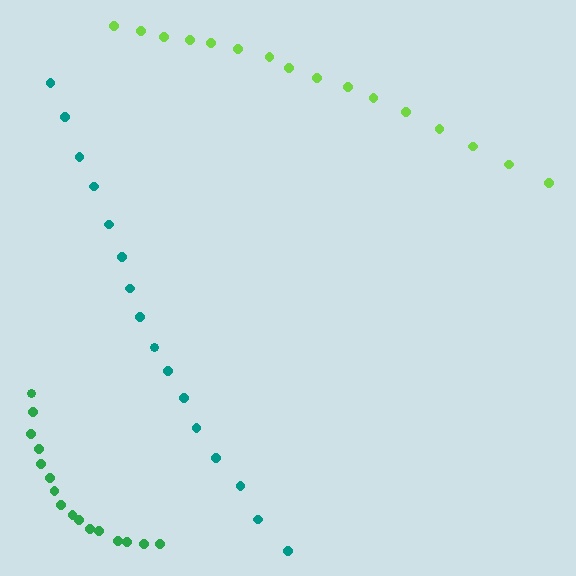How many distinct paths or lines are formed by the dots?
There are 3 distinct paths.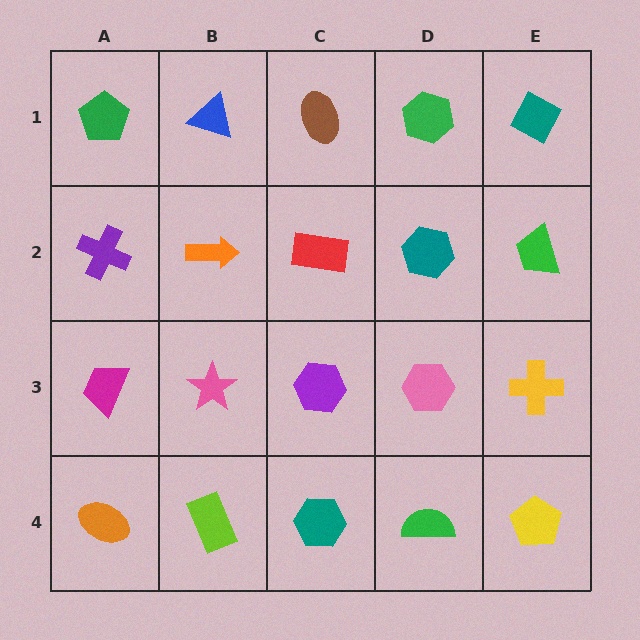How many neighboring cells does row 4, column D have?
3.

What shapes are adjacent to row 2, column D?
A green hexagon (row 1, column D), a pink hexagon (row 3, column D), a red rectangle (row 2, column C), a green trapezoid (row 2, column E).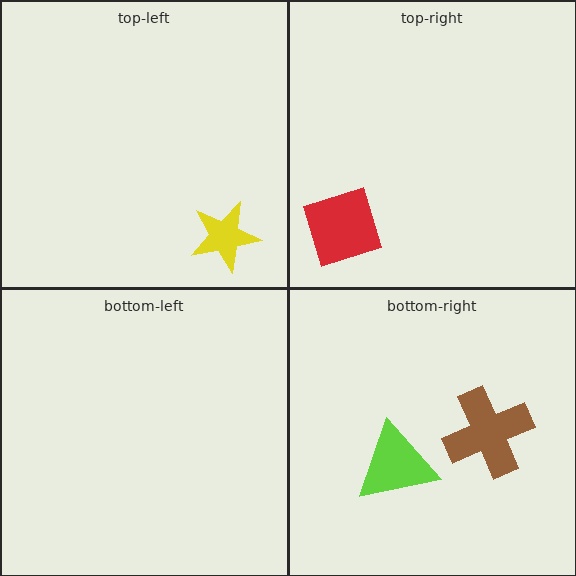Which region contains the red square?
The top-right region.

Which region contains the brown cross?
The bottom-right region.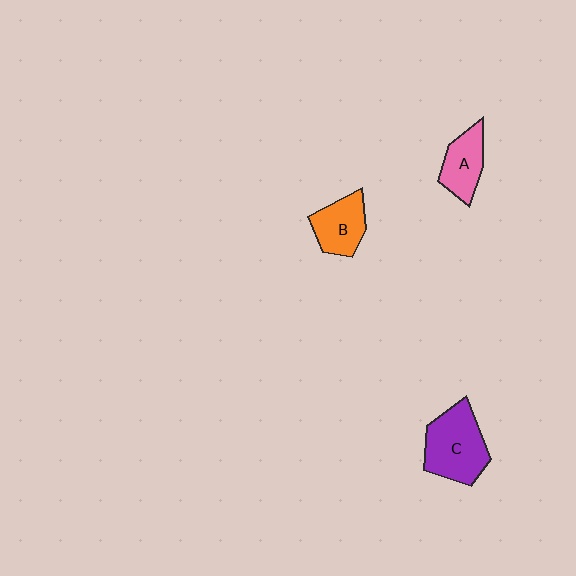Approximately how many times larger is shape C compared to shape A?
Approximately 1.6 times.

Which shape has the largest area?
Shape C (purple).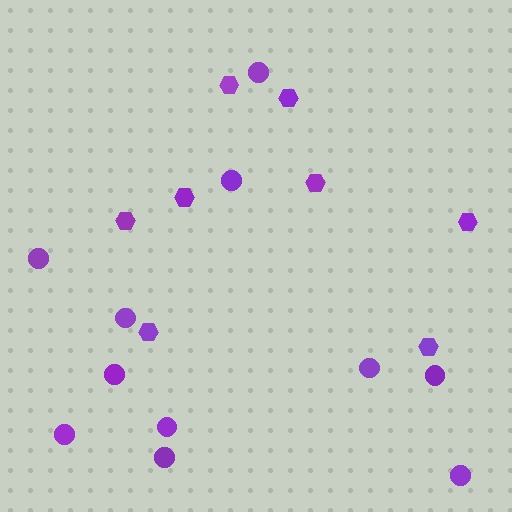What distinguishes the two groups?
There are 2 groups: one group of hexagons (8) and one group of circles (11).